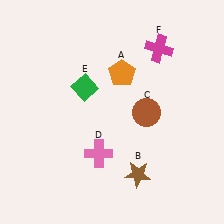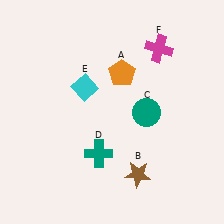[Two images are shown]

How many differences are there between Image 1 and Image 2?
There are 3 differences between the two images.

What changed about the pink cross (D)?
In Image 1, D is pink. In Image 2, it changed to teal.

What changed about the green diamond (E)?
In Image 1, E is green. In Image 2, it changed to cyan.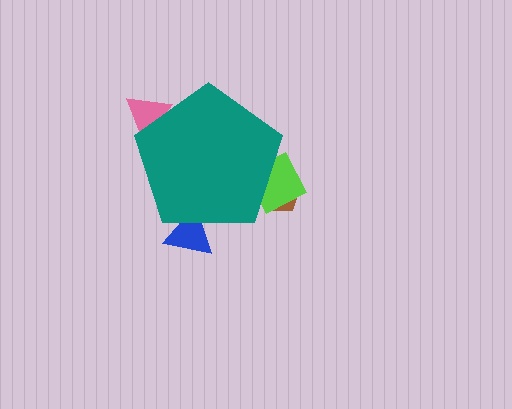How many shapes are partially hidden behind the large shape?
4 shapes are partially hidden.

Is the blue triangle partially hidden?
Yes, the blue triangle is partially hidden behind the teal pentagon.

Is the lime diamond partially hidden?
Yes, the lime diamond is partially hidden behind the teal pentagon.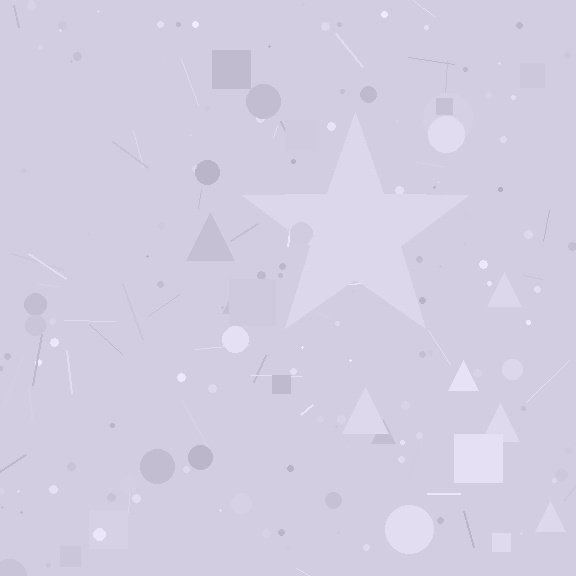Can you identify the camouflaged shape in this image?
The camouflaged shape is a star.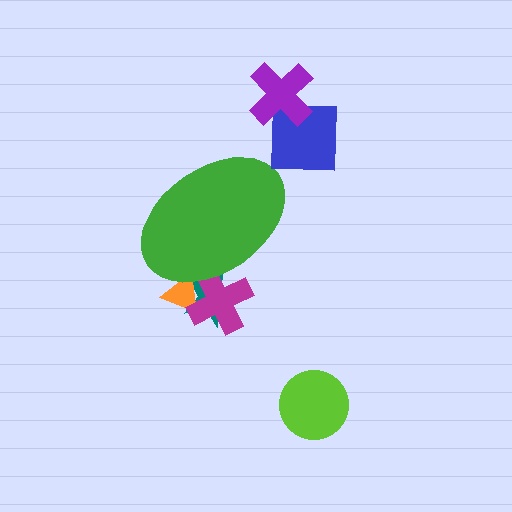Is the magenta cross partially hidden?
Yes, the magenta cross is partially hidden behind the green ellipse.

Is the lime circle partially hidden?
No, the lime circle is fully visible.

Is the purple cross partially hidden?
No, the purple cross is fully visible.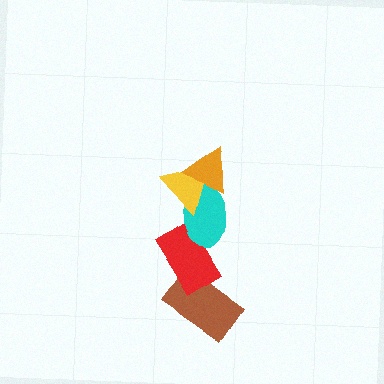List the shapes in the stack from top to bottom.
From top to bottom: the orange triangle, the yellow triangle, the cyan ellipse, the red rectangle, the brown rectangle.